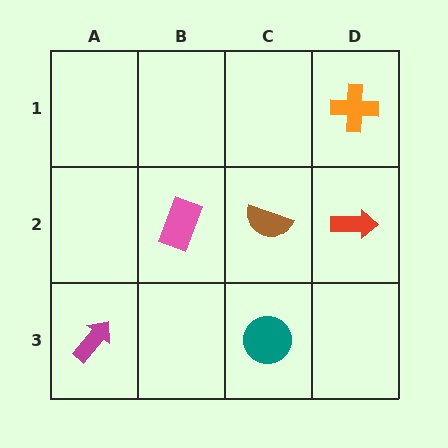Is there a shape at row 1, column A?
No, that cell is empty.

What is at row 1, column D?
An orange cross.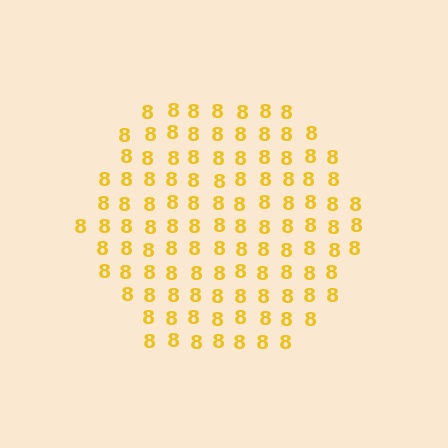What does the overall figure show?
The overall figure shows a hexagon.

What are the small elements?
The small elements are digit 8's.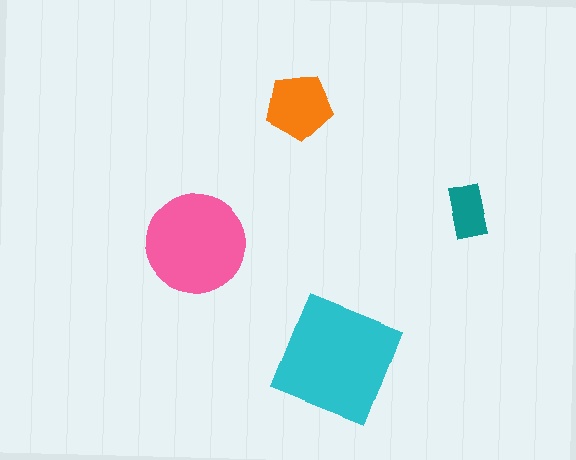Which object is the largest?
The cyan square.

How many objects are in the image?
There are 4 objects in the image.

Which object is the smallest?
The teal rectangle.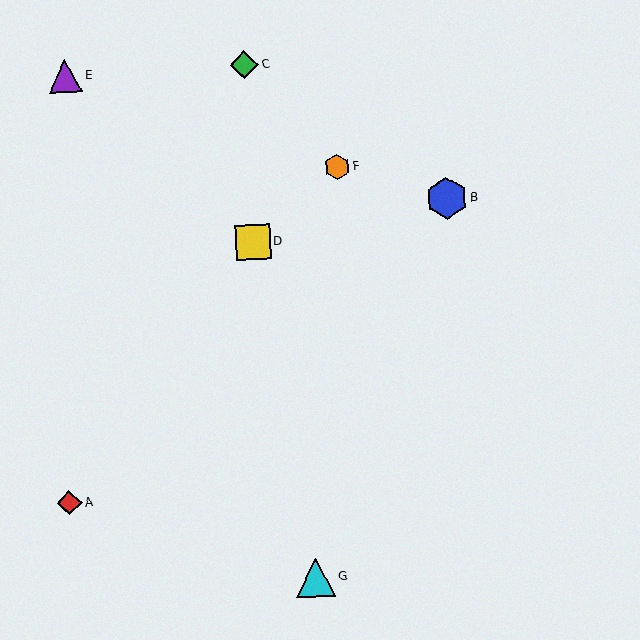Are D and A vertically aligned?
No, D is at x≈253 and A is at x≈69.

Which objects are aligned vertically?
Objects C, D are aligned vertically.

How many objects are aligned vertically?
2 objects (C, D) are aligned vertically.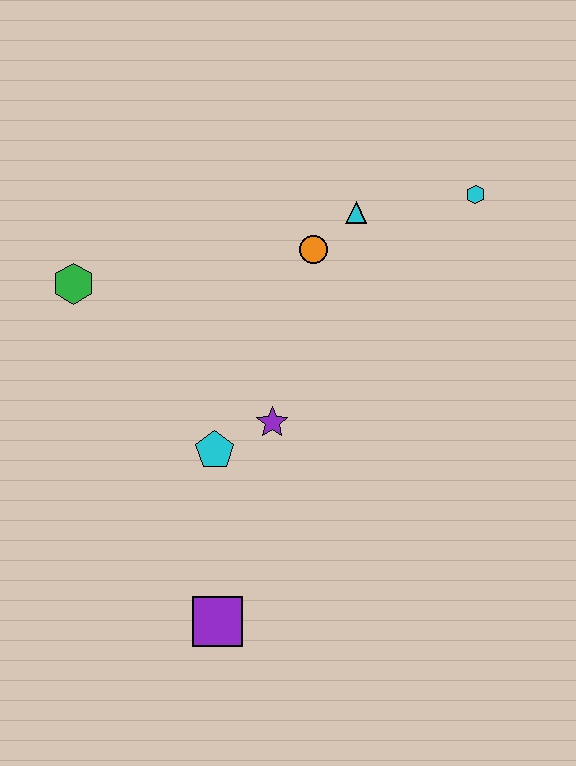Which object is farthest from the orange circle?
The purple square is farthest from the orange circle.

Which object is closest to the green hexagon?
The cyan pentagon is closest to the green hexagon.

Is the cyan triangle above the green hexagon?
Yes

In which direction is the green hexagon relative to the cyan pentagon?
The green hexagon is above the cyan pentagon.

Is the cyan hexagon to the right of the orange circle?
Yes